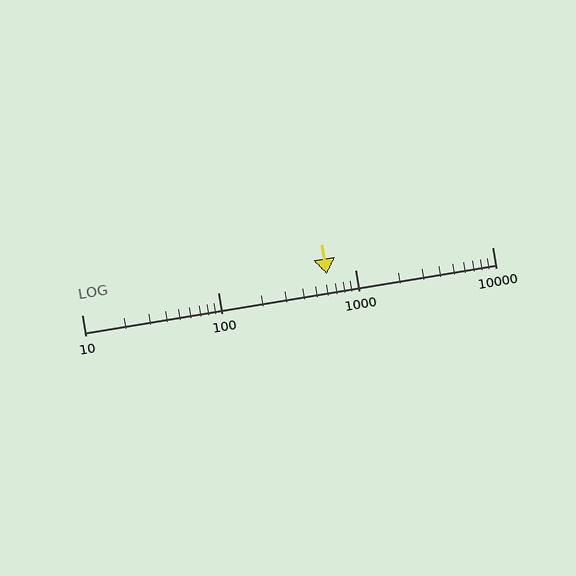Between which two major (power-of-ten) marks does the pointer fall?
The pointer is between 100 and 1000.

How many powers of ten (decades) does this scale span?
The scale spans 3 decades, from 10 to 10000.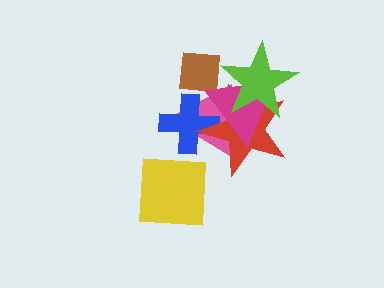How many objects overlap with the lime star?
4 objects overlap with the lime star.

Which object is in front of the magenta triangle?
The lime star is in front of the magenta triangle.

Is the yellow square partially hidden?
No, no other shape covers it.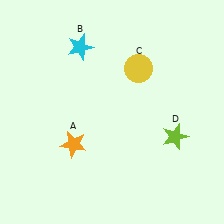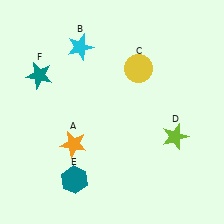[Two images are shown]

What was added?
A teal hexagon (E), a teal star (F) were added in Image 2.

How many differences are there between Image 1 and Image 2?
There are 2 differences between the two images.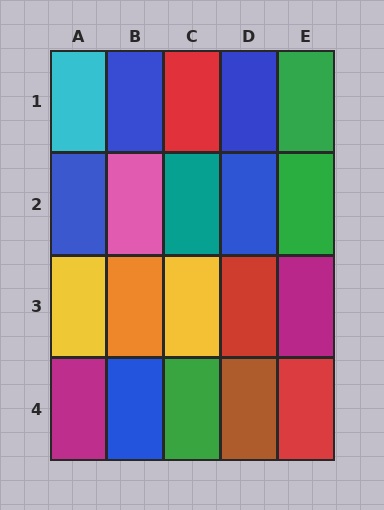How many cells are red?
3 cells are red.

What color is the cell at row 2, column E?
Green.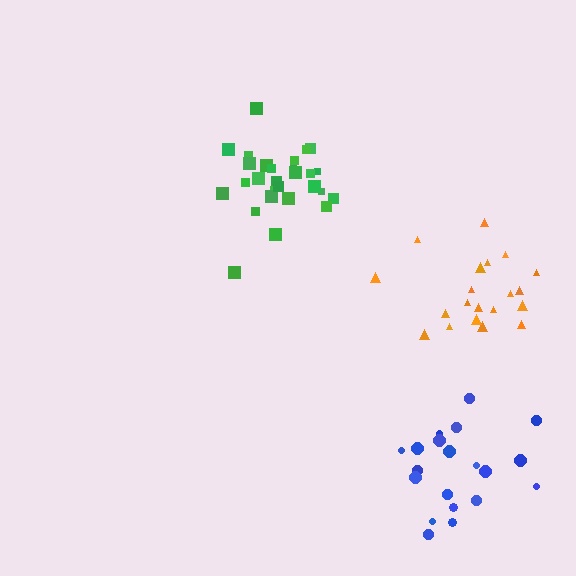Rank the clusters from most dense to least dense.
green, blue, orange.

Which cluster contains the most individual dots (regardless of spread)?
Green (29).